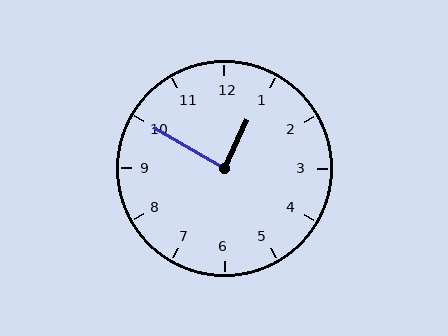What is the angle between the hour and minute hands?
Approximately 85 degrees.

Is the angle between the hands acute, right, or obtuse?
It is right.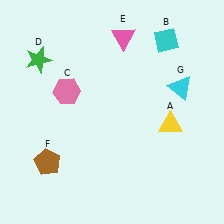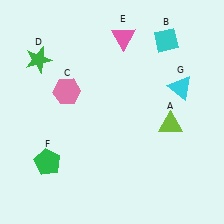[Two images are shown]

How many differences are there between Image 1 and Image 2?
There are 2 differences between the two images.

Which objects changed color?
A changed from yellow to lime. F changed from brown to green.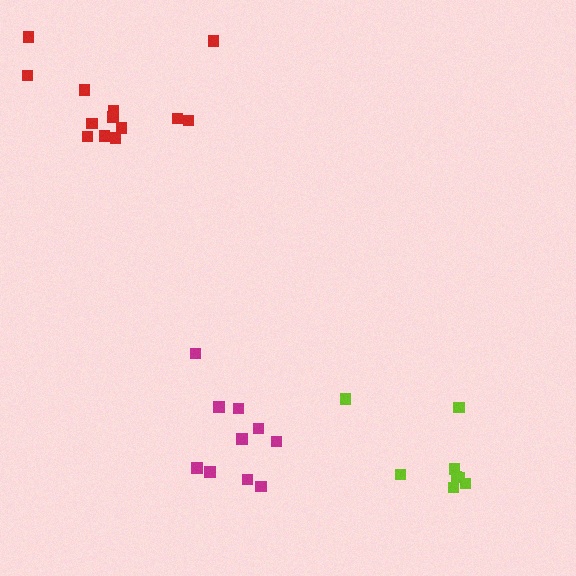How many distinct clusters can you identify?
There are 3 distinct clusters.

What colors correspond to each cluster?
The clusters are colored: magenta, red, lime.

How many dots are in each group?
Group 1: 10 dots, Group 2: 13 dots, Group 3: 8 dots (31 total).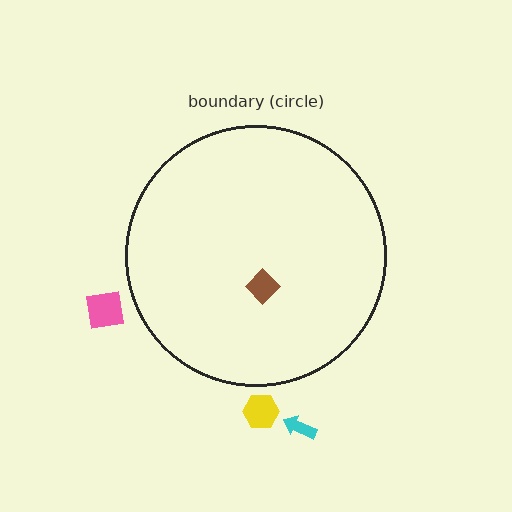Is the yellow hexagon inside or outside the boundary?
Outside.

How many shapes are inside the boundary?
1 inside, 3 outside.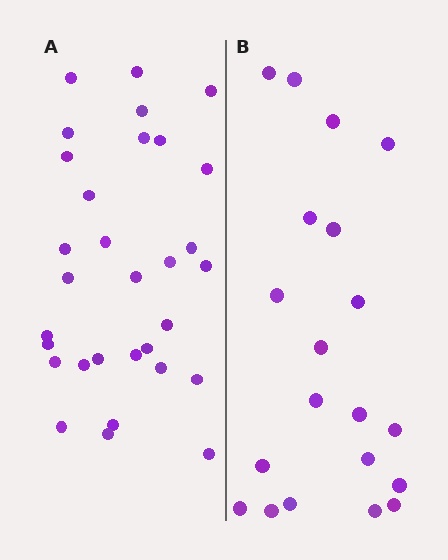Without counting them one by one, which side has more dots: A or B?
Region A (the left region) has more dots.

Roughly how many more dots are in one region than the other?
Region A has roughly 12 or so more dots than region B.